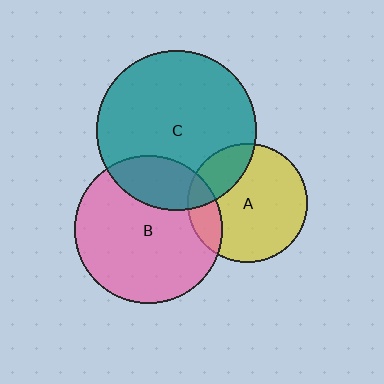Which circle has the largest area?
Circle C (teal).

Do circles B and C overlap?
Yes.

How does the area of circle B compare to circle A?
Approximately 1.5 times.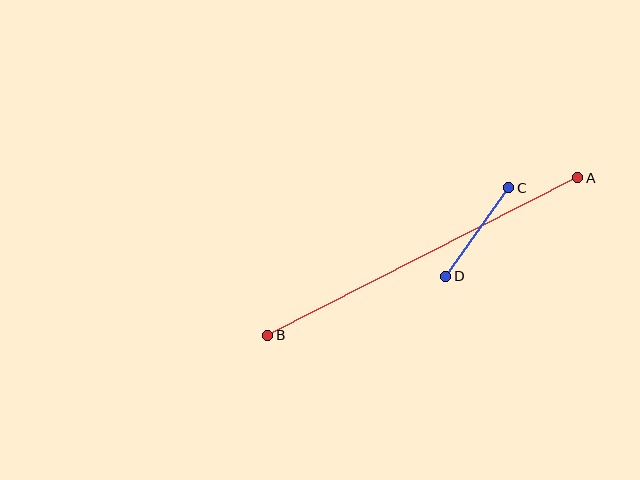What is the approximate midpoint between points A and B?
The midpoint is at approximately (423, 256) pixels.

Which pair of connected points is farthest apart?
Points A and B are farthest apart.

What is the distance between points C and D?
The distance is approximately 108 pixels.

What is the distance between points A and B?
The distance is approximately 347 pixels.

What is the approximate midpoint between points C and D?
The midpoint is at approximately (477, 232) pixels.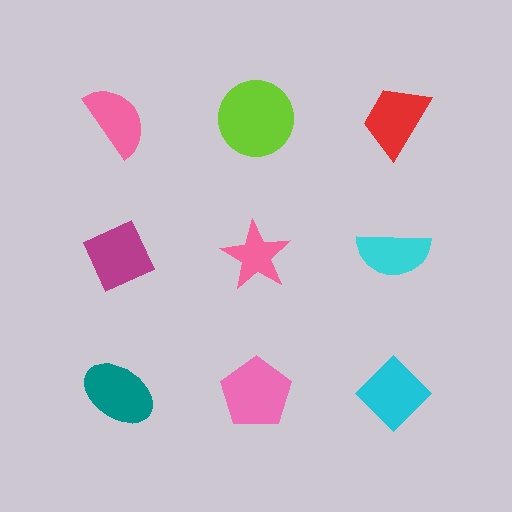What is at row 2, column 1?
A magenta diamond.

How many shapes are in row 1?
3 shapes.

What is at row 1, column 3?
A red trapezoid.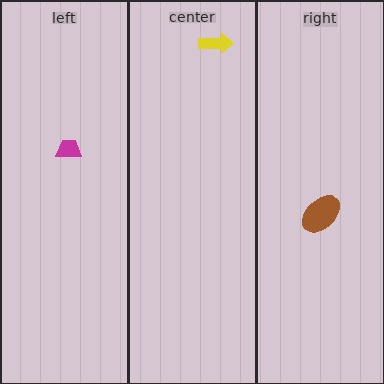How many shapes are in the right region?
1.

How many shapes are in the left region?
1.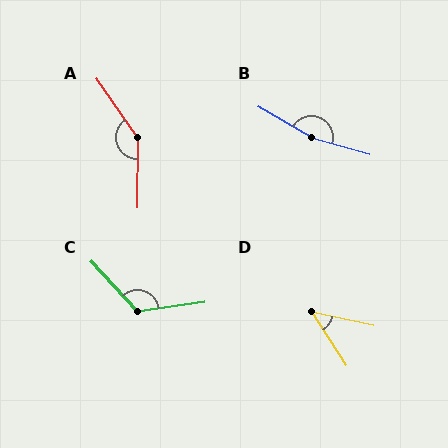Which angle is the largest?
B, at approximately 166 degrees.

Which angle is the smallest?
D, at approximately 45 degrees.